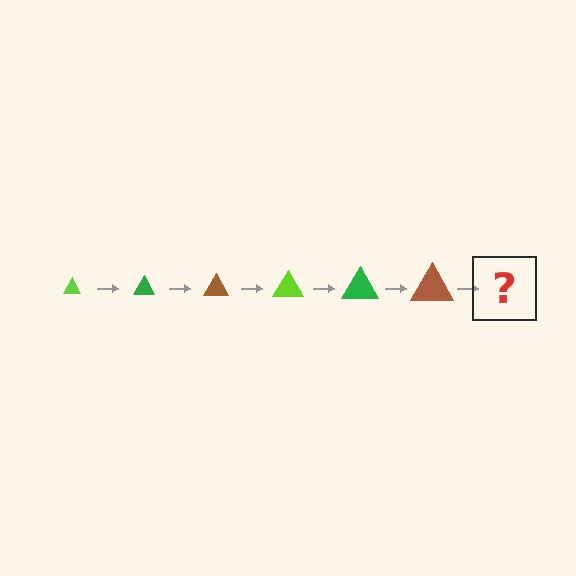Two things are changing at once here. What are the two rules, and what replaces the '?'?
The two rules are that the triangle grows larger each step and the color cycles through lime, green, and brown. The '?' should be a lime triangle, larger than the previous one.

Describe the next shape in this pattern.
It should be a lime triangle, larger than the previous one.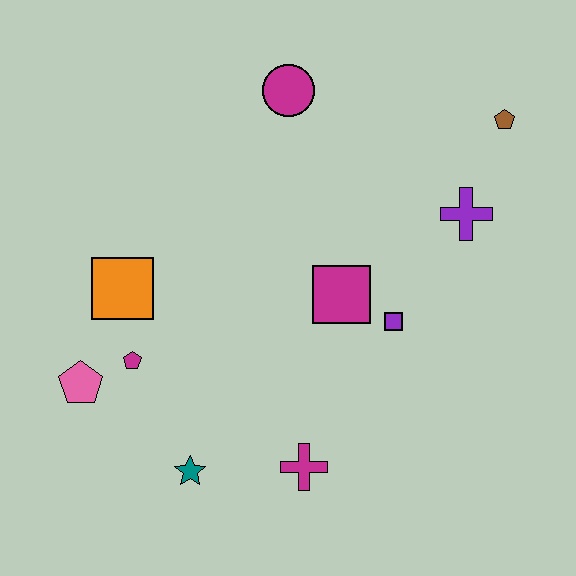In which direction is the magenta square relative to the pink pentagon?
The magenta square is to the right of the pink pentagon.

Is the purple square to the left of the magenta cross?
No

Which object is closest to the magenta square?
The purple square is closest to the magenta square.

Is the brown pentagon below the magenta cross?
No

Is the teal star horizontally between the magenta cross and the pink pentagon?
Yes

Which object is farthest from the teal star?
The brown pentagon is farthest from the teal star.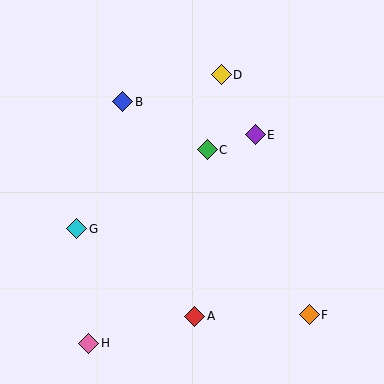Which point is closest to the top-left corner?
Point B is closest to the top-left corner.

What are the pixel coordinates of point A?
Point A is at (195, 316).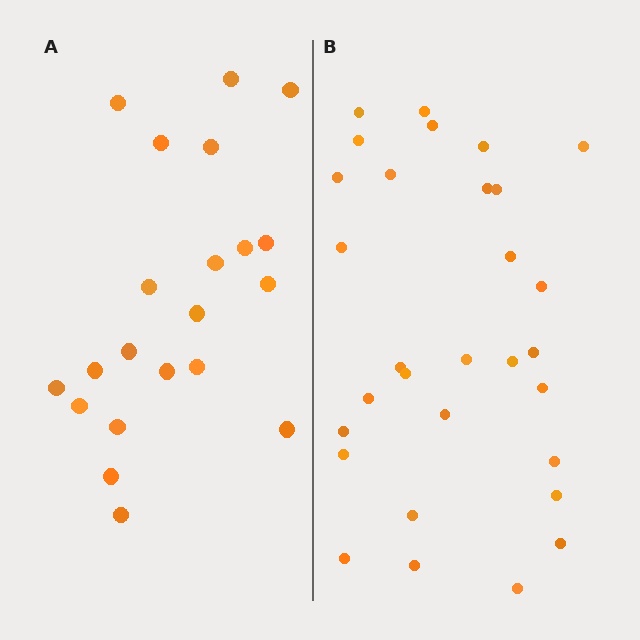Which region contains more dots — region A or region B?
Region B (the right region) has more dots.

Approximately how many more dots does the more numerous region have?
Region B has roughly 8 or so more dots than region A.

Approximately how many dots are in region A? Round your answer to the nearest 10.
About 20 dots. (The exact count is 21, which rounds to 20.)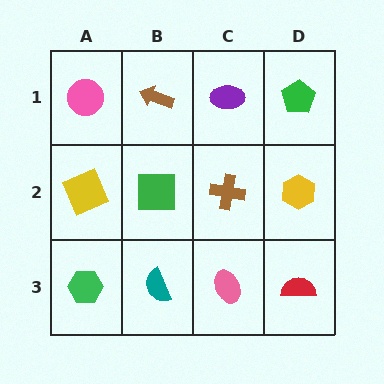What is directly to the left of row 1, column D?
A purple ellipse.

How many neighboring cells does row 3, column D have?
2.